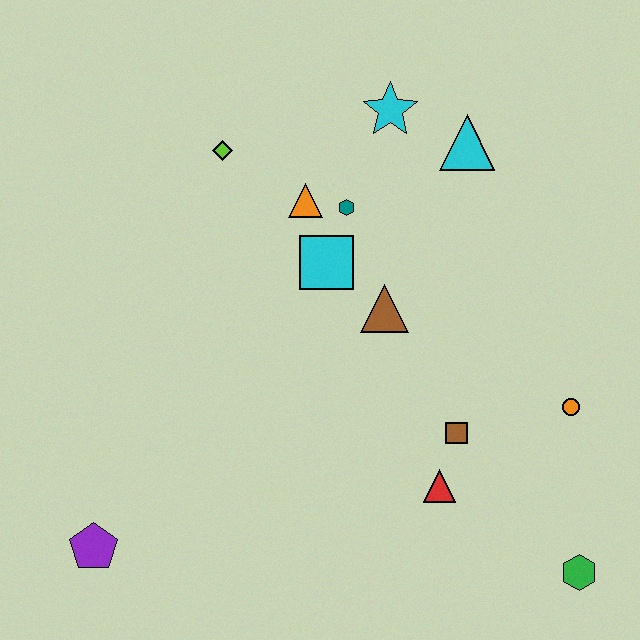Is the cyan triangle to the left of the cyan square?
No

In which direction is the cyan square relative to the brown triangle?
The cyan square is to the left of the brown triangle.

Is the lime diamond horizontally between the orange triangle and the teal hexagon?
No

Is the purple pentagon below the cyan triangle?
Yes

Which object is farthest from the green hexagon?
The lime diamond is farthest from the green hexagon.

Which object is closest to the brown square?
The red triangle is closest to the brown square.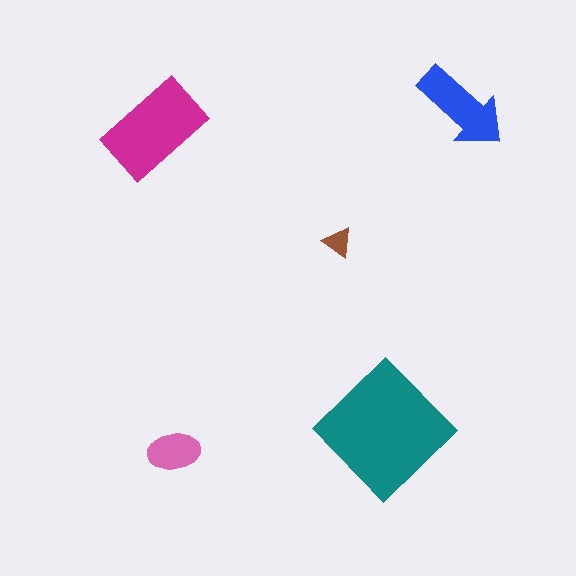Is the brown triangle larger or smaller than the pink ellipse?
Smaller.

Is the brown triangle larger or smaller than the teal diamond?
Smaller.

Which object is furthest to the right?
The blue arrow is rightmost.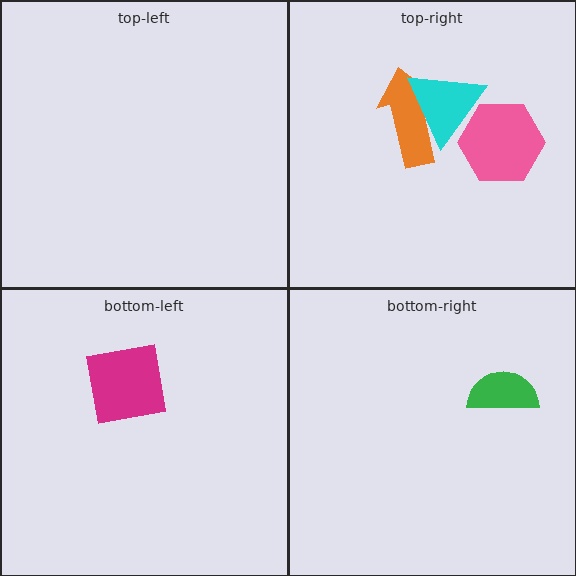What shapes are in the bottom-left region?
The magenta square.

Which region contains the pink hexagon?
The top-right region.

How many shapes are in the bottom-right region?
1.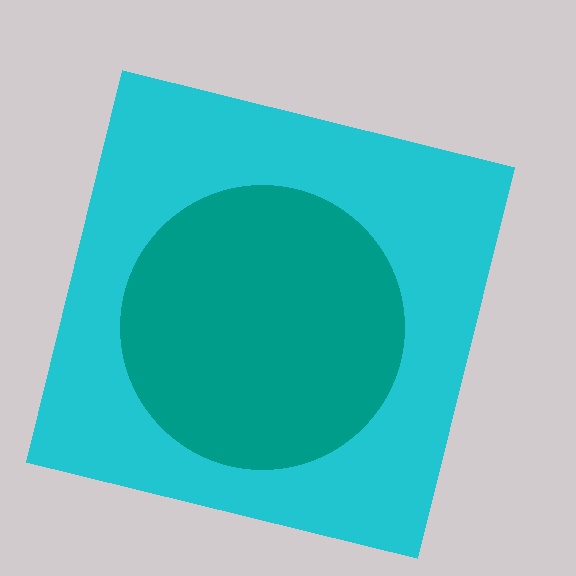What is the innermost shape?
The teal circle.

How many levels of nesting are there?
2.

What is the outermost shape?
The cyan square.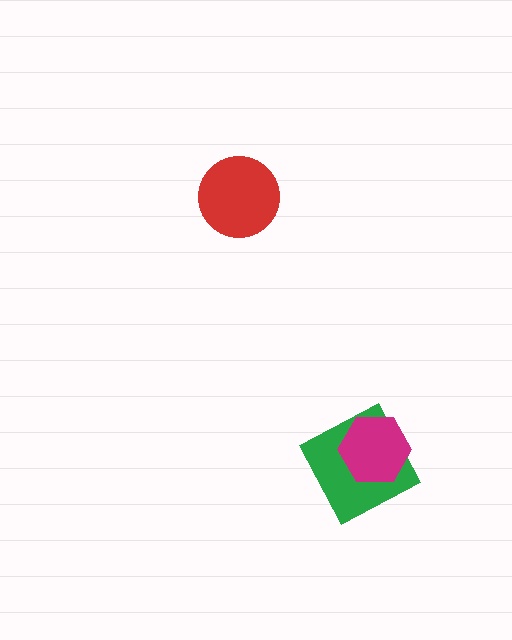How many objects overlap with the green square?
1 object overlaps with the green square.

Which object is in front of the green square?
The magenta hexagon is in front of the green square.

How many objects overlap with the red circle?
0 objects overlap with the red circle.